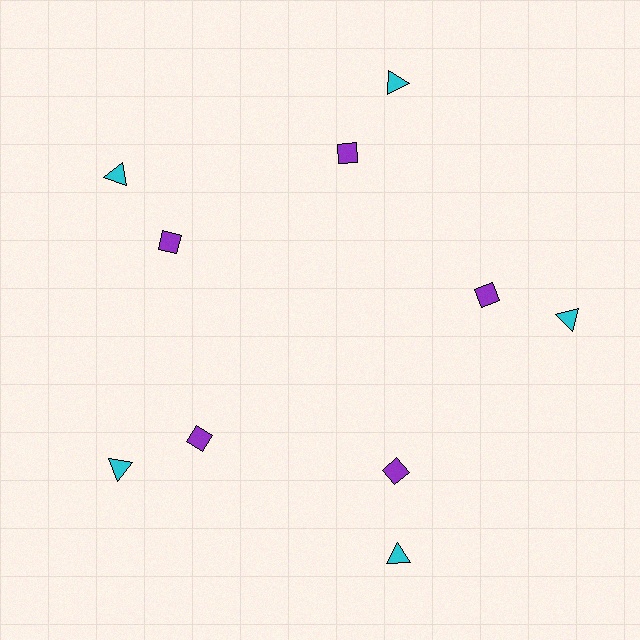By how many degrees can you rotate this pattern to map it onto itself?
The pattern maps onto itself every 72 degrees of rotation.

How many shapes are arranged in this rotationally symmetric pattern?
There are 10 shapes, arranged in 5 groups of 2.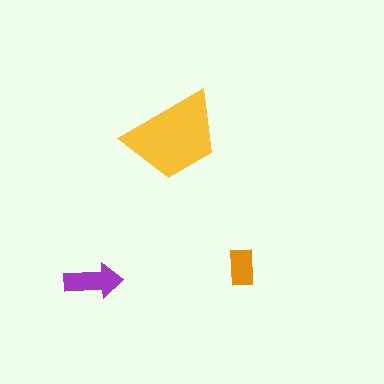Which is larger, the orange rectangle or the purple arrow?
The purple arrow.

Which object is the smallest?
The orange rectangle.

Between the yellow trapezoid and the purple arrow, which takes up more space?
The yellow trapezoid.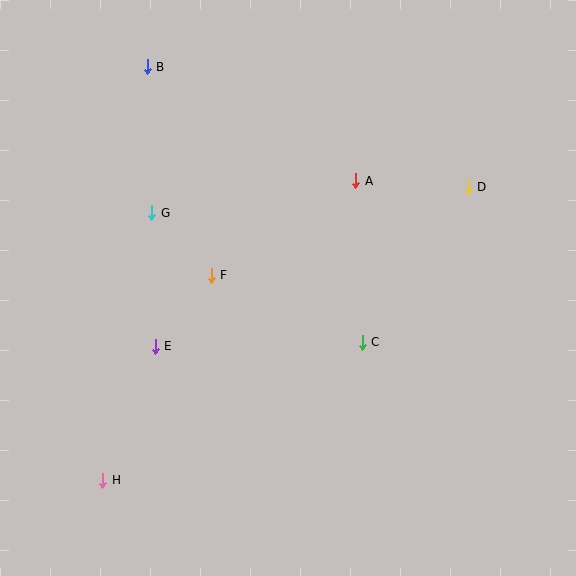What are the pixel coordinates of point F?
Point F is at (211, 275).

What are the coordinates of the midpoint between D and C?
The midpoint between D and C is at (415, 265).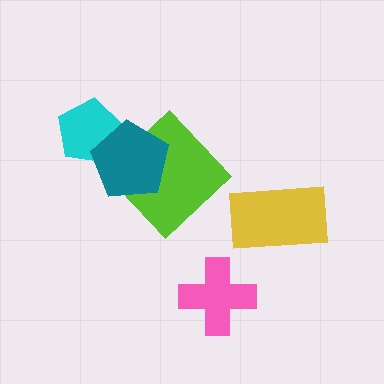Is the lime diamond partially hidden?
Yes, it is partially covered by another shape.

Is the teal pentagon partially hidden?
No, no other shape covers it.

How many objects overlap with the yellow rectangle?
0 objects overlap with the yellow rectangle.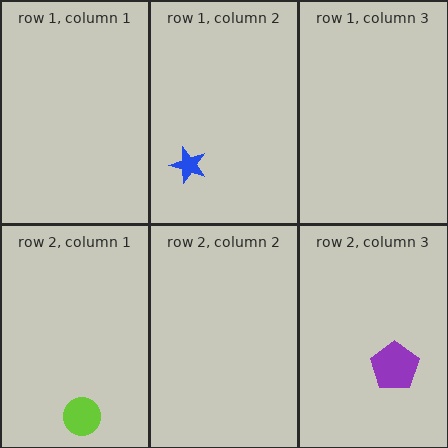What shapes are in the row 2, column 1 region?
The lime circle.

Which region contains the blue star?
The row 1, column 2 region.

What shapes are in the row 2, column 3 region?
The purple pentagon.